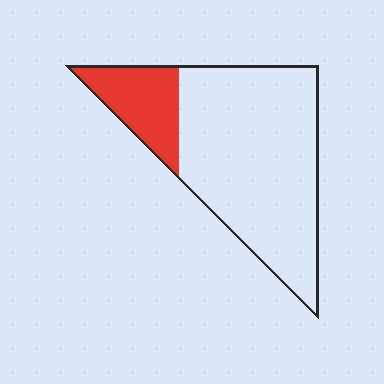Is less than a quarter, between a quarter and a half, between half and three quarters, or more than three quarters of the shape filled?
Less than a quarter.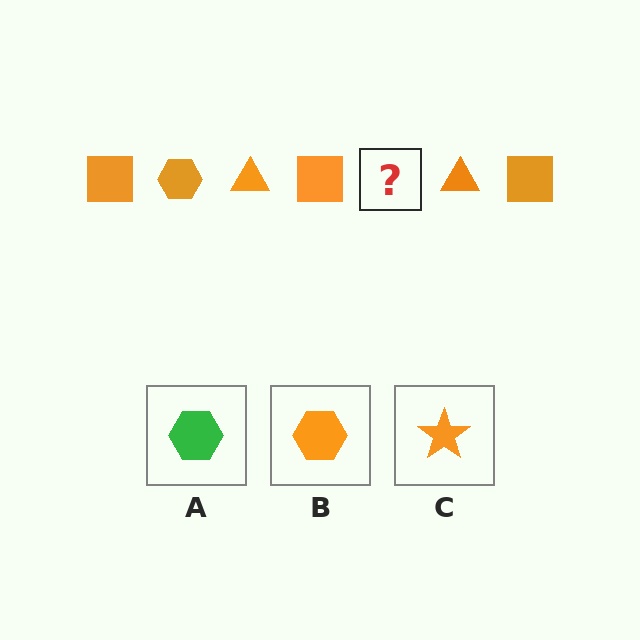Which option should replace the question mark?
Option B.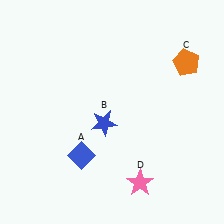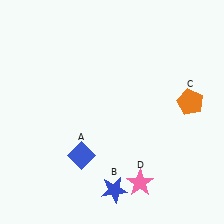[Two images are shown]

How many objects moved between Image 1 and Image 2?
2 objects moved between the two images.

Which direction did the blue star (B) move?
The blue star (B) moved down.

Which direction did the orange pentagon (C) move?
The orange pentagon (C) moved down.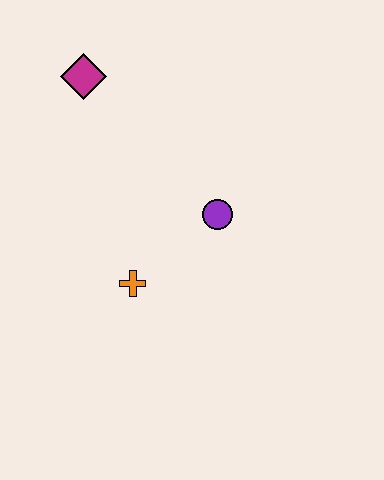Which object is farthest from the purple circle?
The magenta diamond is farthest from the purple circle.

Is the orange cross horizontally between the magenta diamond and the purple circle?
Yes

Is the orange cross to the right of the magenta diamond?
Yes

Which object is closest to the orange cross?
The purple circle is closest to the orange cross.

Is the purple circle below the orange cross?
No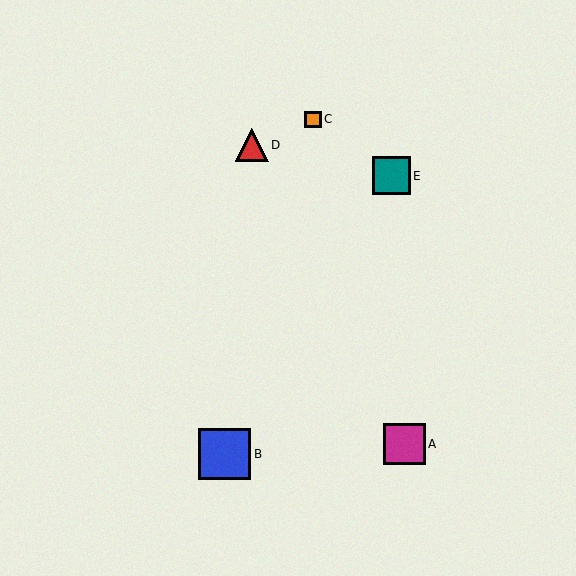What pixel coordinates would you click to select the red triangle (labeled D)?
Click at (252, 145) to select the red triangle D.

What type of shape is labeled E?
Shape E is a teal square.